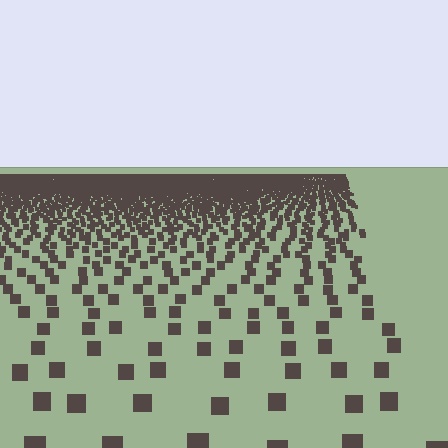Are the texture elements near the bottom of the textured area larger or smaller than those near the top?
Larger. Near the bottom, elements are closer to the viewer and appear at a bigger on-screen size.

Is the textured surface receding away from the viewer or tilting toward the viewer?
The surface is receding away from the viewer. Texture elements get smaller and denser toward the top.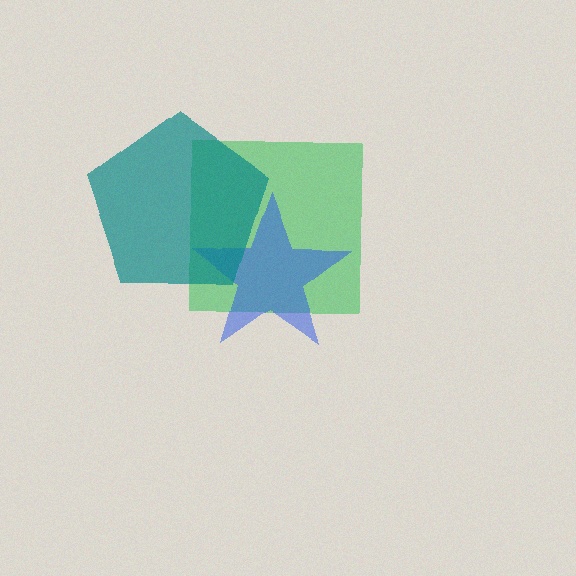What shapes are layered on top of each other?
The layered shapes are: a green square, a blue star, a teal pentagon.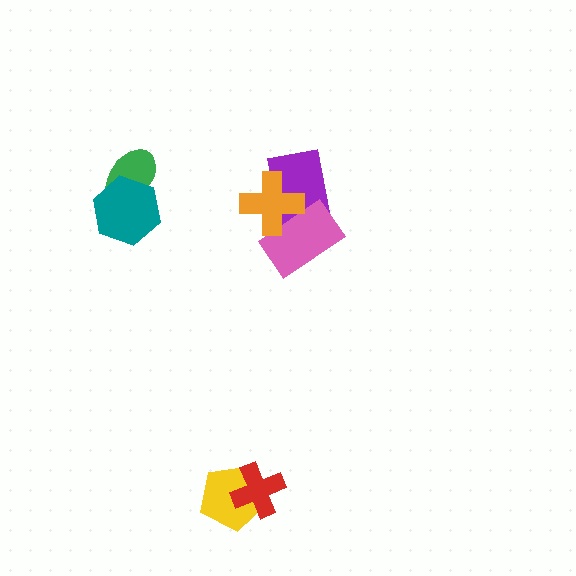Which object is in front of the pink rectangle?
The orange cross is in front of the pink rectangle.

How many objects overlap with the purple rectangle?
2 objects overlap with the purple rectangle.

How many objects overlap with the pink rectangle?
2 objects overlap with the pink rectangle.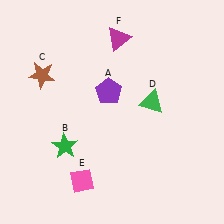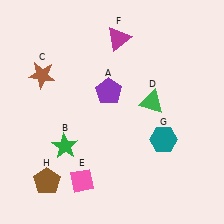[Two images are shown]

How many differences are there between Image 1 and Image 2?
There are 2 differences between the two images.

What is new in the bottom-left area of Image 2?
A brown pentagon (H) was added in the bottom-left area of Image 2.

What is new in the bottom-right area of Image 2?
A teal hexagon (G) was added in the bottom-right area of Image 2.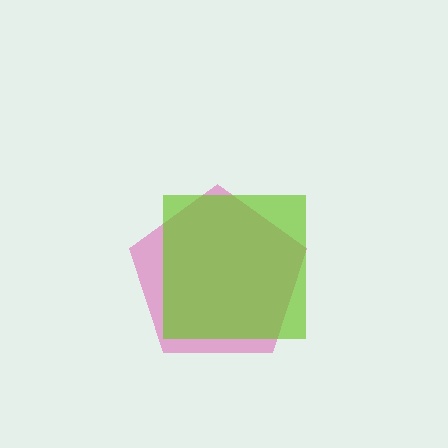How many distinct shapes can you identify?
There are 2 distinct shapes: a magenta pentagon, a lime square.